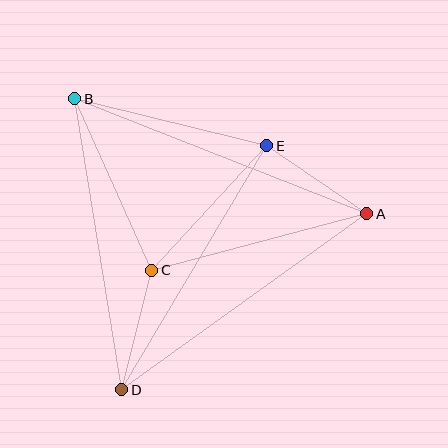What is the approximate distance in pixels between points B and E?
The distance between B and E is approximately 198 pixels.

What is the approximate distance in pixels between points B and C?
The distance between B and C is approximately 188 pixels.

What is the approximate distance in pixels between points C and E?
The distance between C and E is approximately 170 pixels.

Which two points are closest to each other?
Points A and E are closest to each other.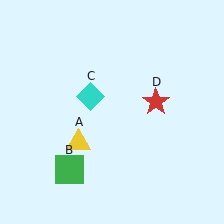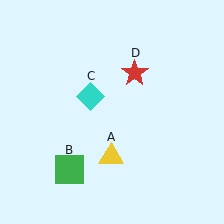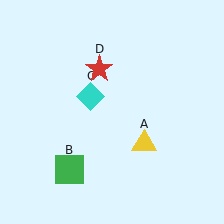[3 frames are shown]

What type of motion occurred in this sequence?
The yellow triangle (object A), red star (object D) rotated counterclockwise around the center of the scene.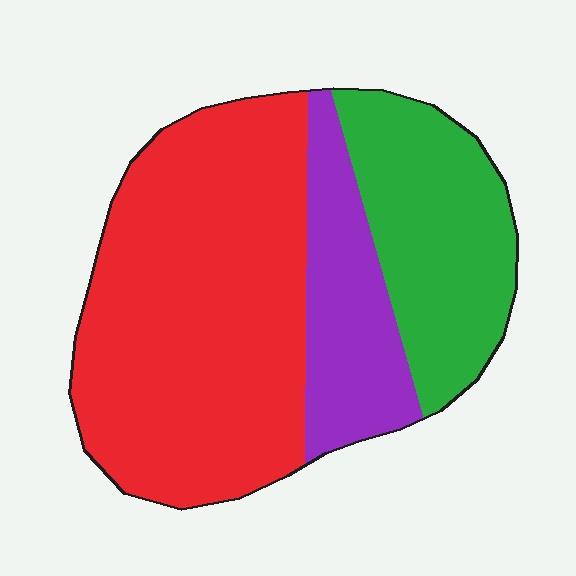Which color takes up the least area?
Purple, at roughly 20%.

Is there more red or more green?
Red.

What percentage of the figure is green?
Green takes up between a quarter and a half of the figure.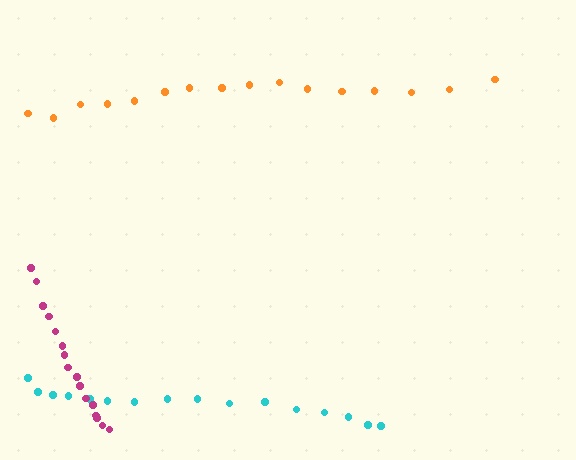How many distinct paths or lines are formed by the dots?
There are 3 distinct paths.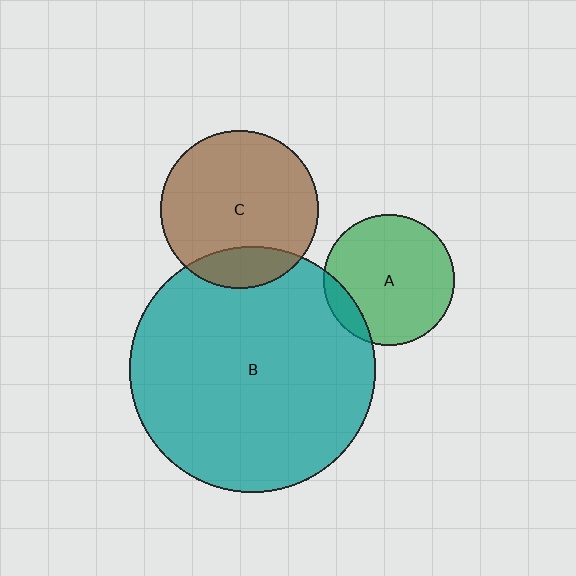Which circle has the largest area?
Circle B (teal).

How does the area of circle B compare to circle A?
Approximately 3.6 times.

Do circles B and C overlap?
Yes.